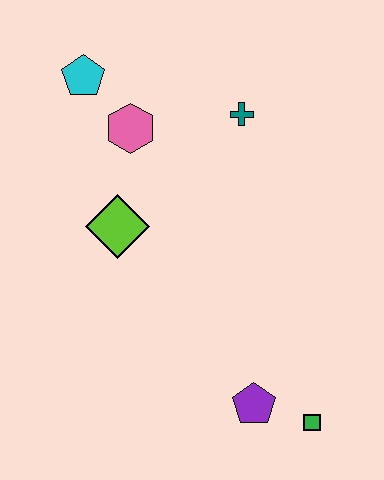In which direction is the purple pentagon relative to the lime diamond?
The purple pentagon is below the lime diamond.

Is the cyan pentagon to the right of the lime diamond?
No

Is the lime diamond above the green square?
Yes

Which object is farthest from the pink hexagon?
The green square is farthest from the pink hexagon.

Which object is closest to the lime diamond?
The pink hexagon is closest to the lime diamond.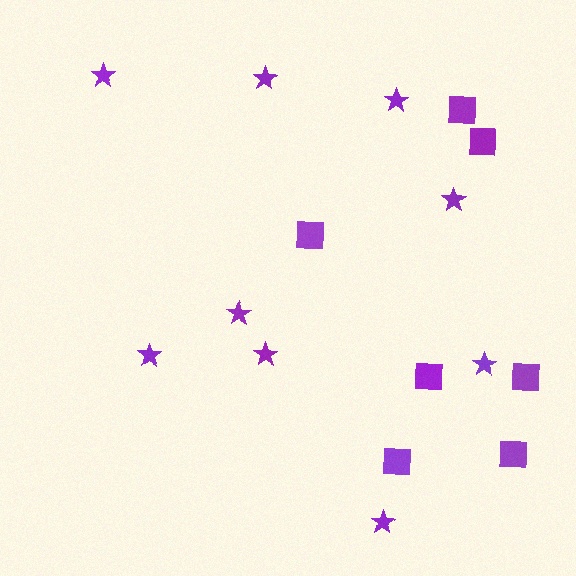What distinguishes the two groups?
There are 2 groups: one group of squares (7) and one group of stars (9).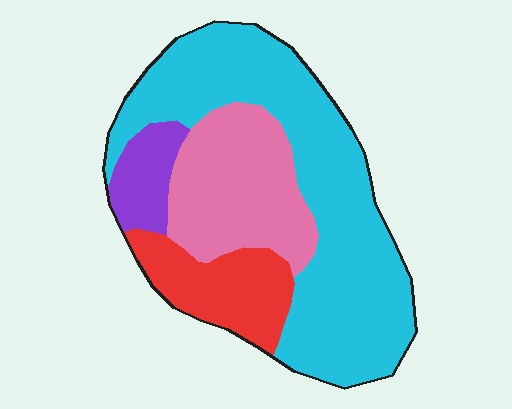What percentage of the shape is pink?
Pink takes up about one quarter (1/4) of the shape.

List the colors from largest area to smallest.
From largest to smallest: cyan, pink, red, purple.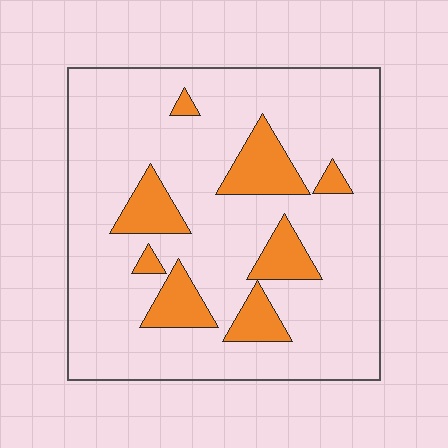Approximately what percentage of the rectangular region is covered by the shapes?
Approximately 15%.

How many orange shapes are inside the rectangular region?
8.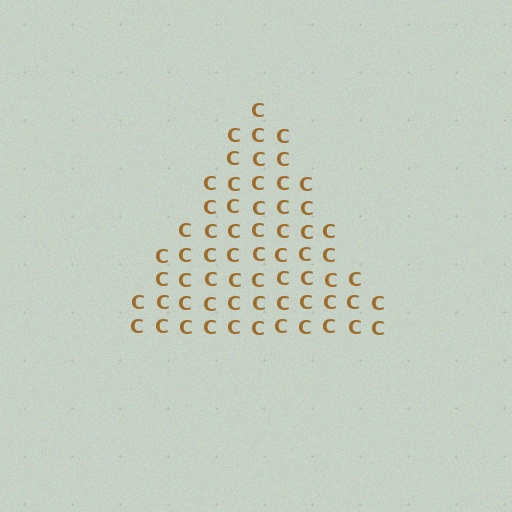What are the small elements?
The small elements are letter C's.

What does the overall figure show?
The overall figure shows a triangle.